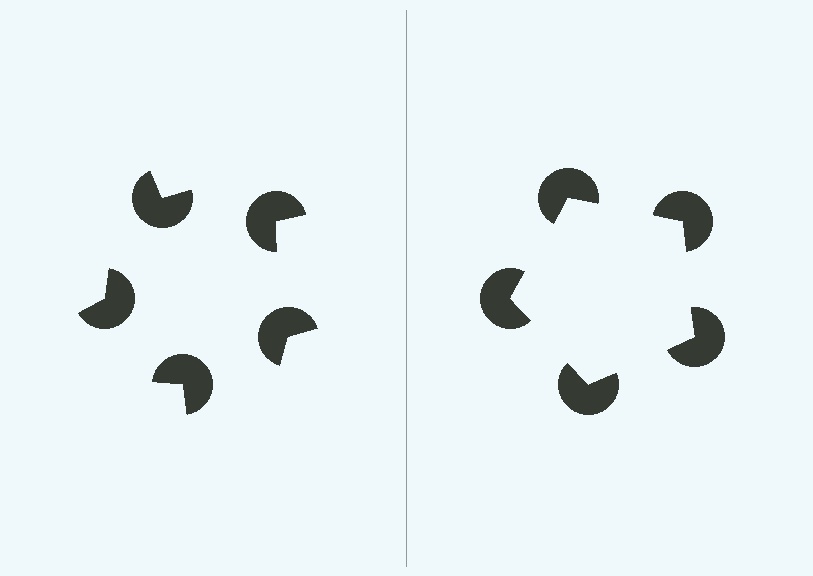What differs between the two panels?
The pac-man discs are positioned identically on both sides; only the wedge orientations differ. On the right they align to a pentagon; on the left they are misaligned.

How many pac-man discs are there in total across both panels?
10 — 5 on each side.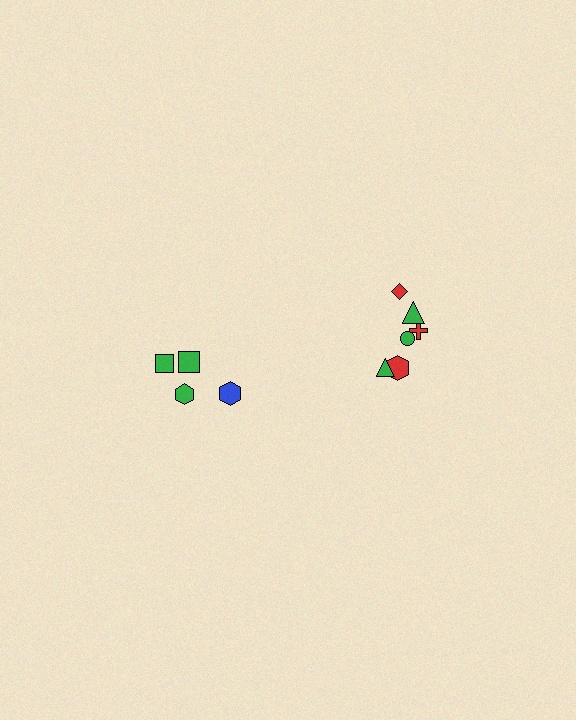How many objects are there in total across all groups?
There are 10 objects.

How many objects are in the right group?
There are 6 objects.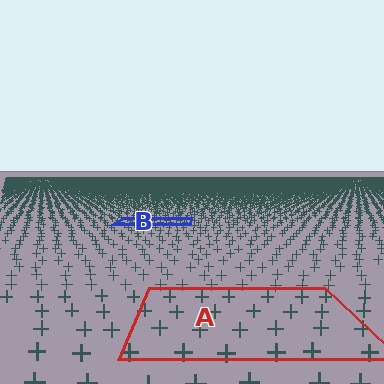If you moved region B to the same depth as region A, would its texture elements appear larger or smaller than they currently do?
They would appear larger. At a closer depth, the same texture elements are projected at a bigger on-screen size.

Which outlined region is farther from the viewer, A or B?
Region B is farther from the viewer — the texture elements inside it appear smaller and more densely packed.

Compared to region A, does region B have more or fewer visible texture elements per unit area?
Region B has more texture elements per unit area — they are packed more densely because it is farther away.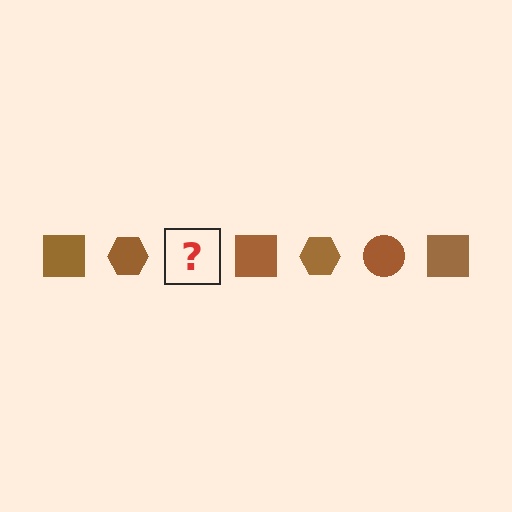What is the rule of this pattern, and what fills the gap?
The rule is that the pattern cycles through square, hexagon, circle shapes in brown. The gap should be filled with a brown circle.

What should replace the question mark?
The question mark should be replaced with a brown circle.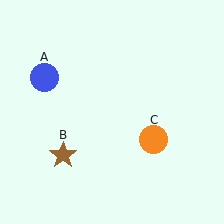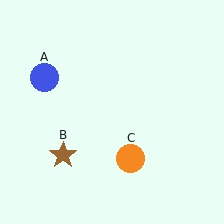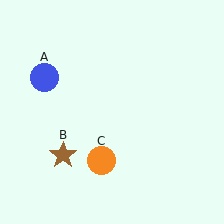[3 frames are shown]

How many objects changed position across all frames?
1 object changed position: orange circle (object C).